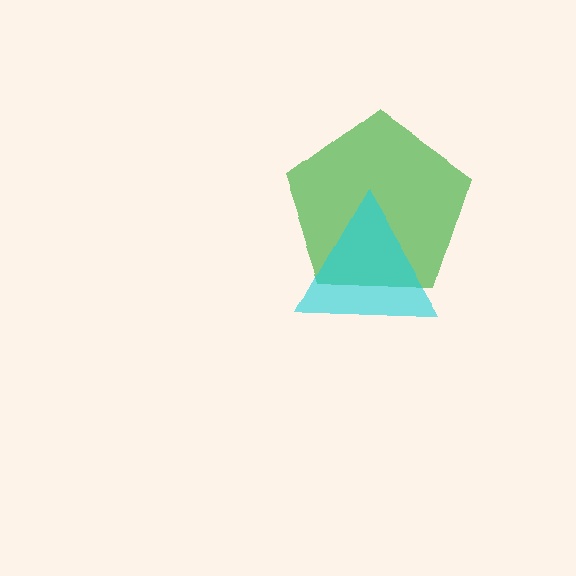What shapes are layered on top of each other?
The layered shapes are: a green pentagon, a cyan triangle.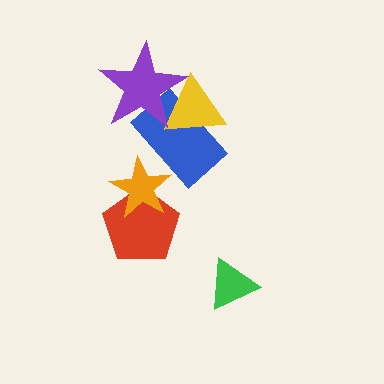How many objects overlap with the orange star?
2 objects overlap with the orange star.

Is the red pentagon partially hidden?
Yes, it is partially covered by another shape.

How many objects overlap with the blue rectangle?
3 objects overlap with the blue rectangle.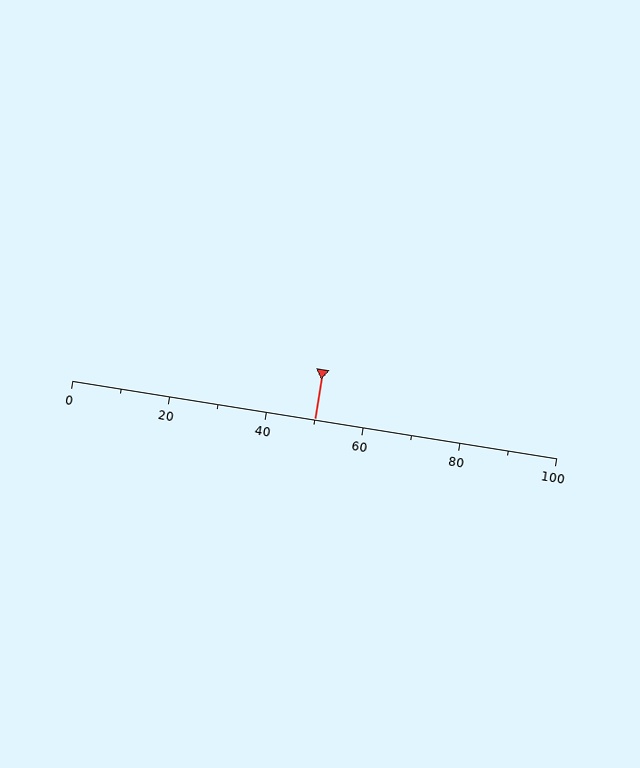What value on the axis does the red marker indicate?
The marker indicates approximately 50.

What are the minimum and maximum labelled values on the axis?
The axis runs from 0 to 100.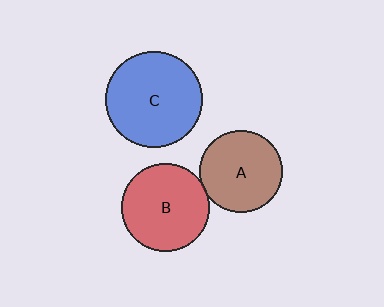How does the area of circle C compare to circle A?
Approximately 1.4 times.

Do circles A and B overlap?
Yes.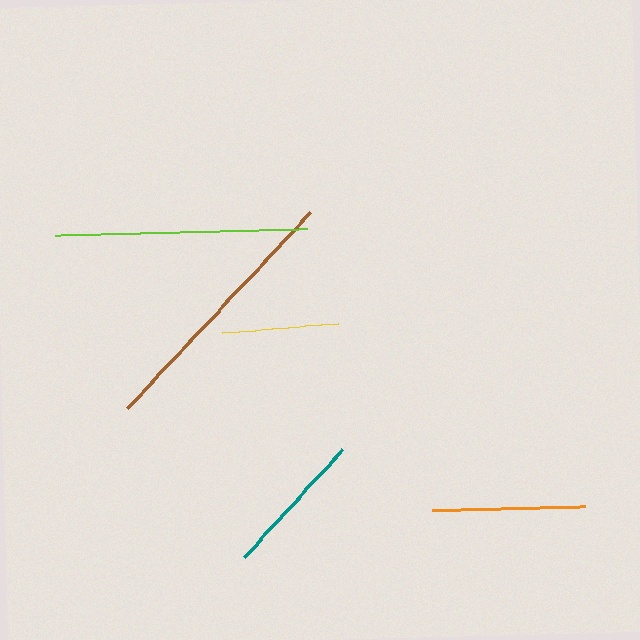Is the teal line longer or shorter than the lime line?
The lime line is longer than the teal line.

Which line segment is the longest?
The brown line is the longest at approximately 268 pixels.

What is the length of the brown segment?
The brown segment is approximately 268 pixels long.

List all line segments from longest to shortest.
From longest to shortest: brown, lime, orange, teal, yellow.